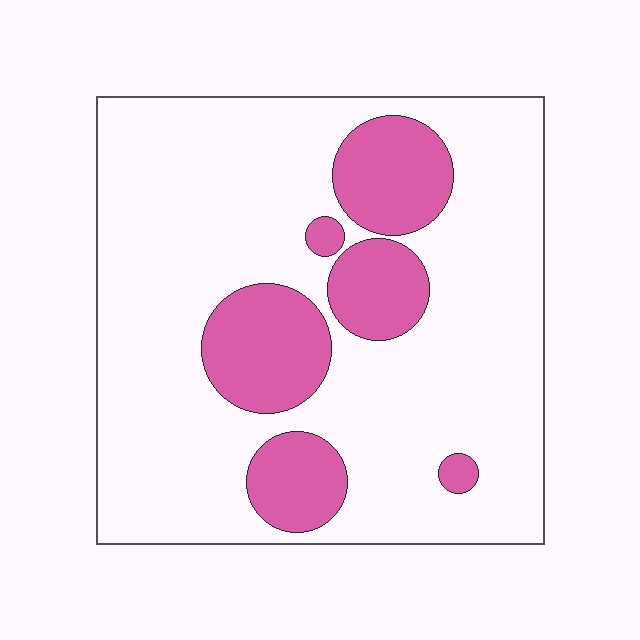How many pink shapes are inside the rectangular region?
6.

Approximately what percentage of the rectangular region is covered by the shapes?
Approximately 20%.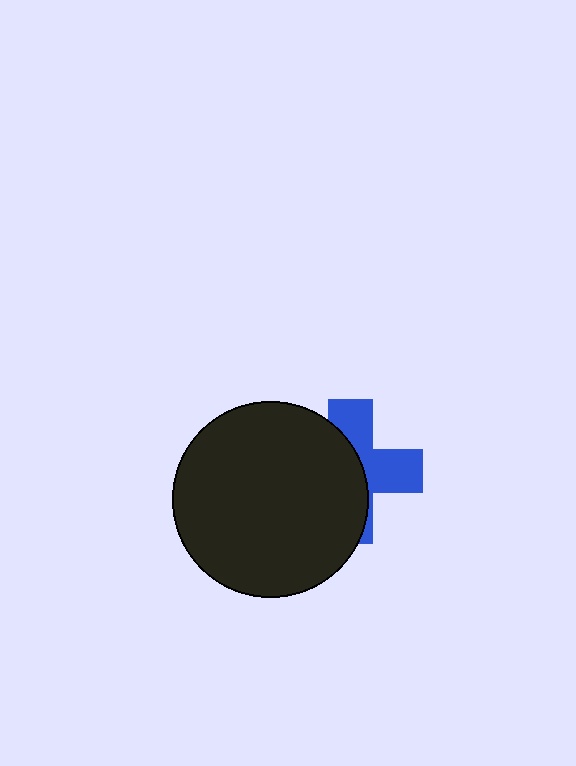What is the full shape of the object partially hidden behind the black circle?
The partially hidden object is a blue cross.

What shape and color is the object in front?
The object in front is a black circle.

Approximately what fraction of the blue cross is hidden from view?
Roughly 56% of the blue cross is hidden behind the black circle.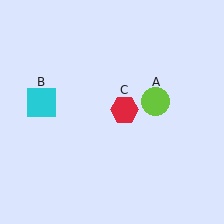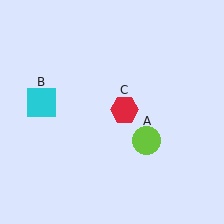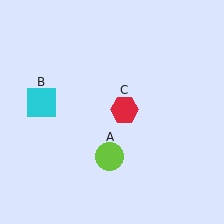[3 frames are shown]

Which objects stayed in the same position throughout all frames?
Cyan square (object B) and red hexagon (object C) remained stationary.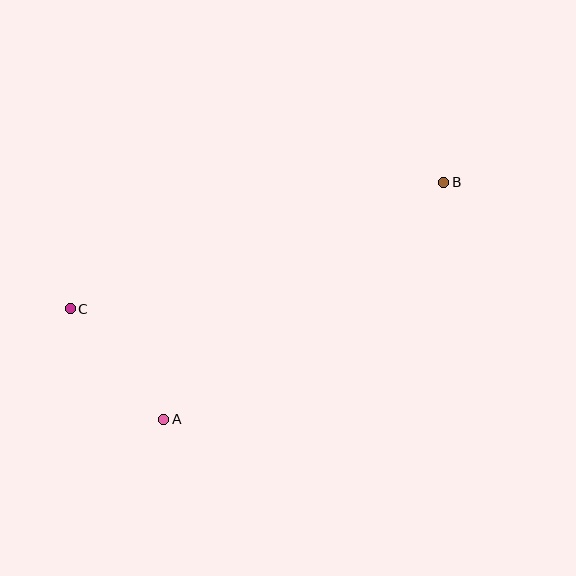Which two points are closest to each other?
Points A and C are closest to each other.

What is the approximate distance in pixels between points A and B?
The distance between A and B is approximately 367 pixels.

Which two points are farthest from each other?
Points B and C are farthest from each other.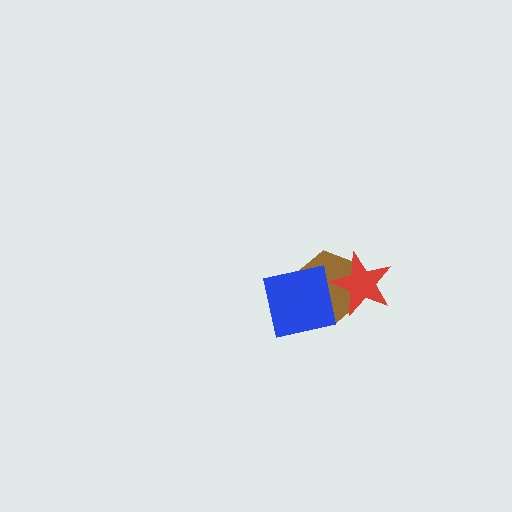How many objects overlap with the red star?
1 object overlaps with the red star.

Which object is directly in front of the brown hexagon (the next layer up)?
The blue square is directly in front of the brown hexagon.